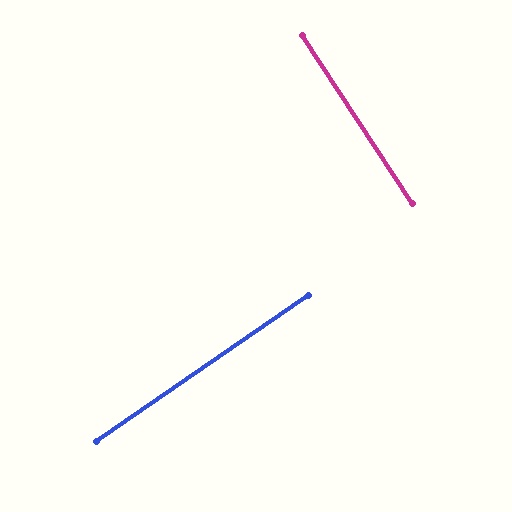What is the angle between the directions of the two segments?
Approximately 89 degrees.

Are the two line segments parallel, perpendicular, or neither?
Perpendicular — they meet at approximately 89°.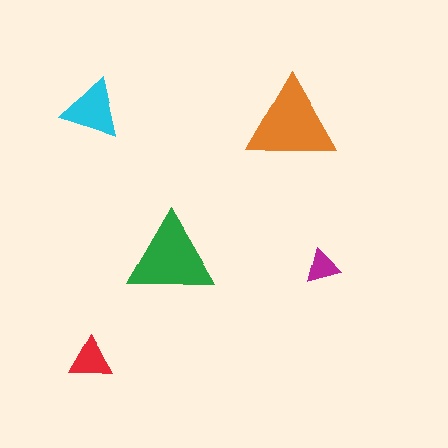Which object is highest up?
The cyan triangle is topmost.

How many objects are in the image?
There are 5 objects in the image.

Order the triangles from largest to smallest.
the orange one, the green one, the cyan one, the red one, the magenta one.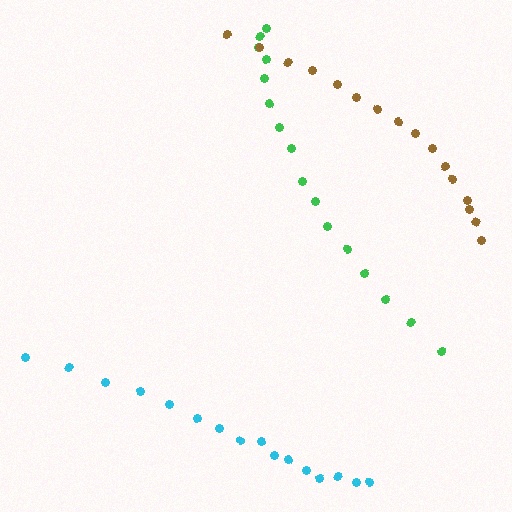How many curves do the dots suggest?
There are 3 distinct paths.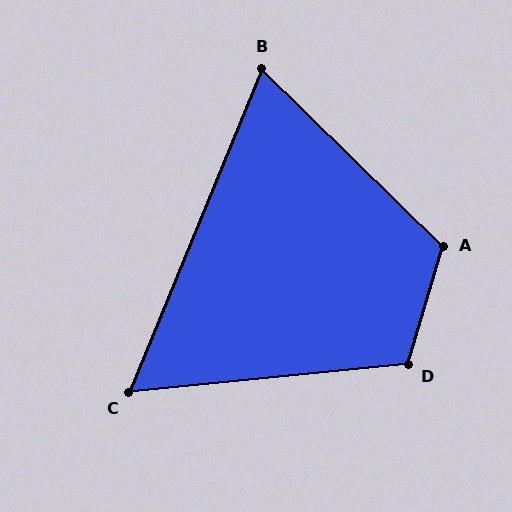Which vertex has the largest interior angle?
A, at approximately 118 degrees.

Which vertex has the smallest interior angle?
C, at approximately 62 degrees.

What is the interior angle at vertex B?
Approximately 68 degrees (acute).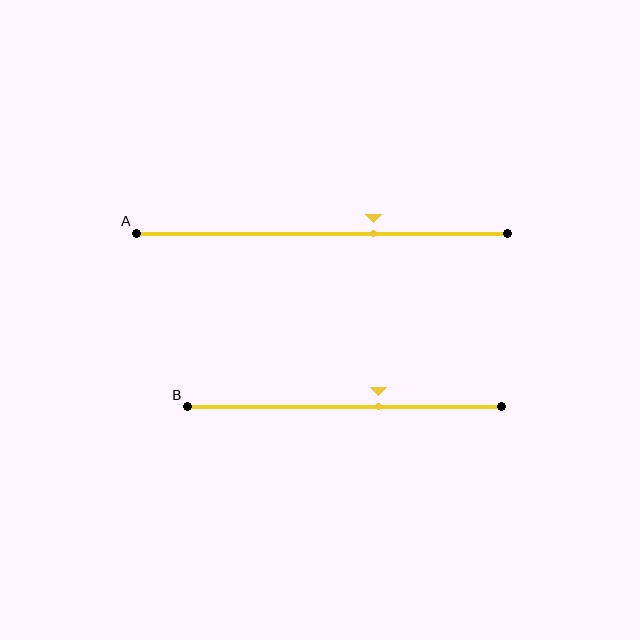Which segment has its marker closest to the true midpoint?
Segment B has its marker closest to the true midpoint.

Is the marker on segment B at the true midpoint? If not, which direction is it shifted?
No, the marker on segment B is shifted to the right by about 11% of the segment length.